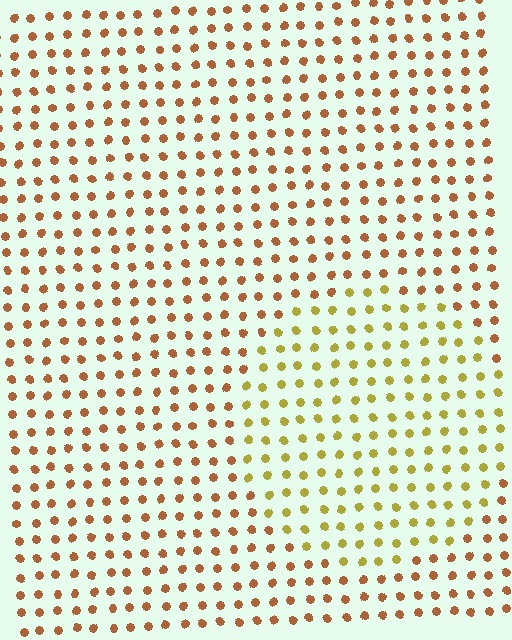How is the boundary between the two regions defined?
The boundary is defined purely by a slight shift in hue (about 37 degrees). Spacing, size, and orientation are identical on both sides.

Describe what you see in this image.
The image is filled with small brown elements in a uniform arrangement. A circle-shaped region is visible where the elements are tinted to a slightly different hue, forming a subtle color boundary.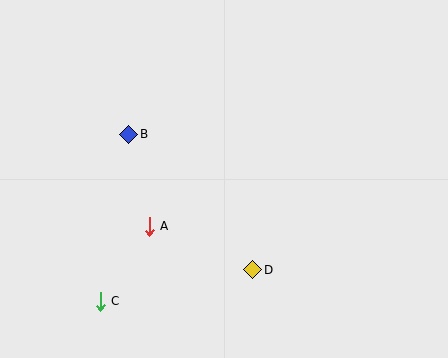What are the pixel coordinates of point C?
Point C is at (100, 301).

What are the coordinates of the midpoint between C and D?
The midpoint between C and D is at (177, 285).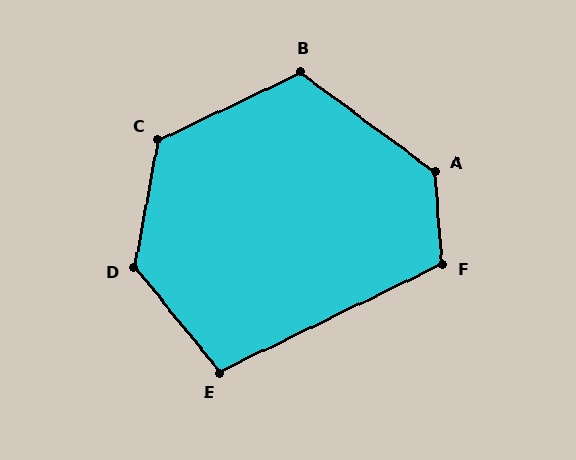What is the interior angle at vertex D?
Approximately 131 degrees (obtuse).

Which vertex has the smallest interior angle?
E, at approximately 103 degrees.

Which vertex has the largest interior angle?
A, at approximately 131 degrees.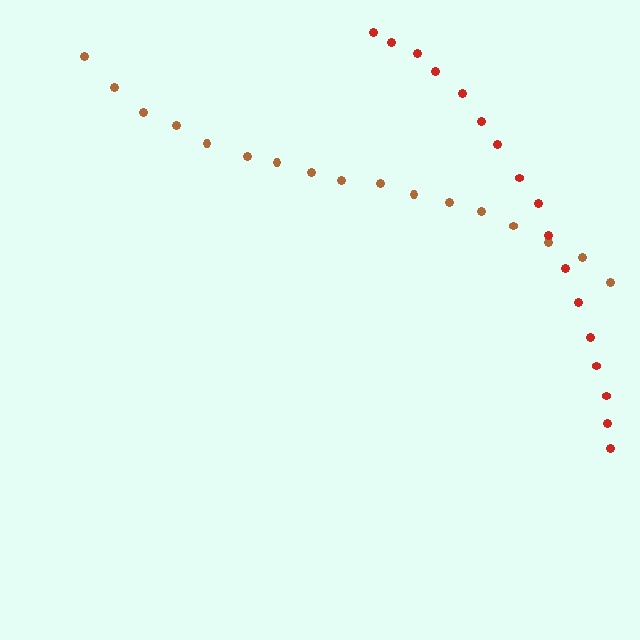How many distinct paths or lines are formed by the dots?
There are 2 distinct paths.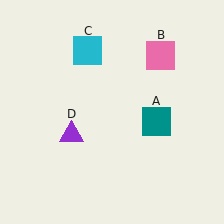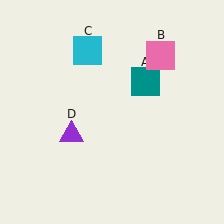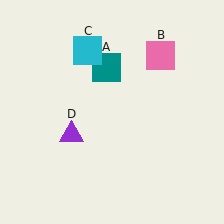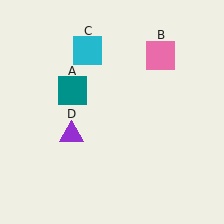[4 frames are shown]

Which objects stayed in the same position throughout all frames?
Pink square (object B) and cyan square (object C) and purple triangle (object D) remained stationary.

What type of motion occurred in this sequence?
The teal square (object A) rotated counterclockwise around the center of the scene.